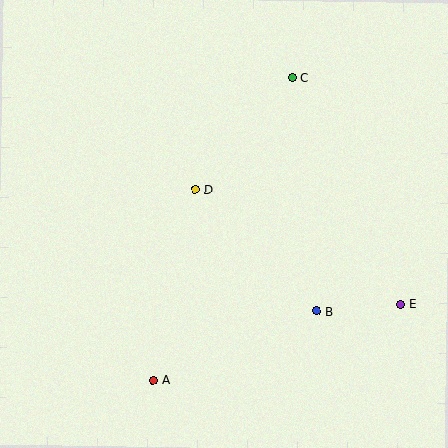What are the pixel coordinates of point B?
Point B is at (316, 311).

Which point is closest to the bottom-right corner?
Point E is closest to the bottom-right corner.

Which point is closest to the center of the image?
Point D at (195, 189) is closest to the center.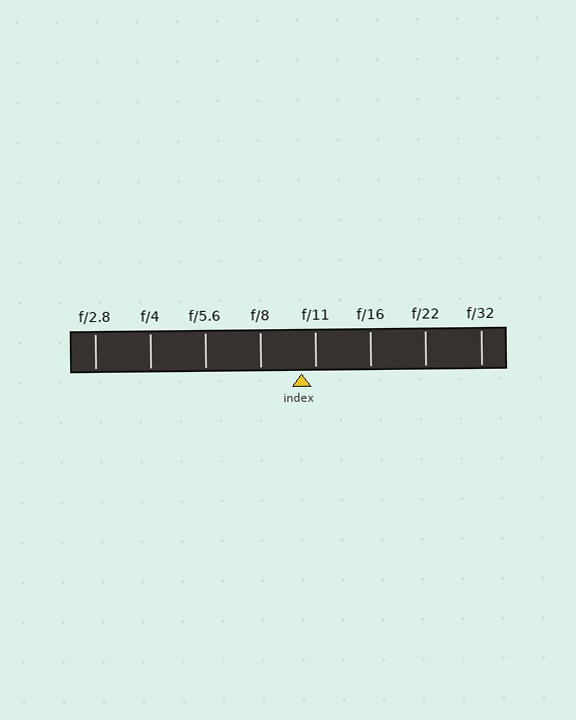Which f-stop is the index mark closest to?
The index mark is closest to f/11.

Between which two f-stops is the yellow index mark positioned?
The index mark is between f/8 and f/11.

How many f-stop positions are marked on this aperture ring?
There are 8 f-stop positions marked.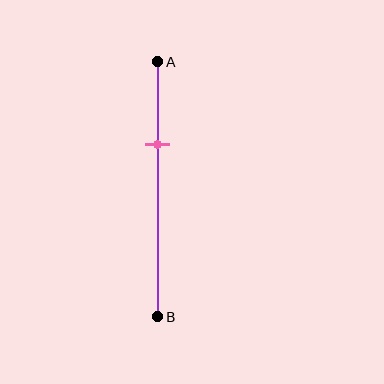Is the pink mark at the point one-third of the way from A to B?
Yes, the mark is approximately at the one-third point.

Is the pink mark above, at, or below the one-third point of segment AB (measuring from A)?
The pink mark is approximately at the one-third point of segment AB.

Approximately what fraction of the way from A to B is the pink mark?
The pink mark is approximately 30% of the way from A to B.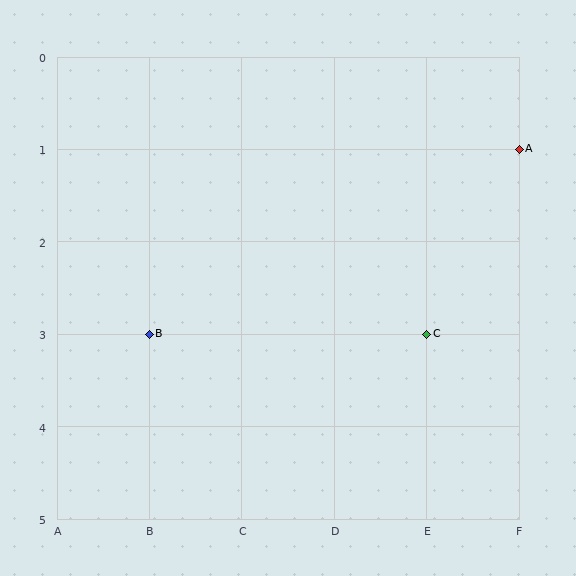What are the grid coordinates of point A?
Point A is at grid coordinates (F, 1).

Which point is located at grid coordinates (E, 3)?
Point C is at (E, 3).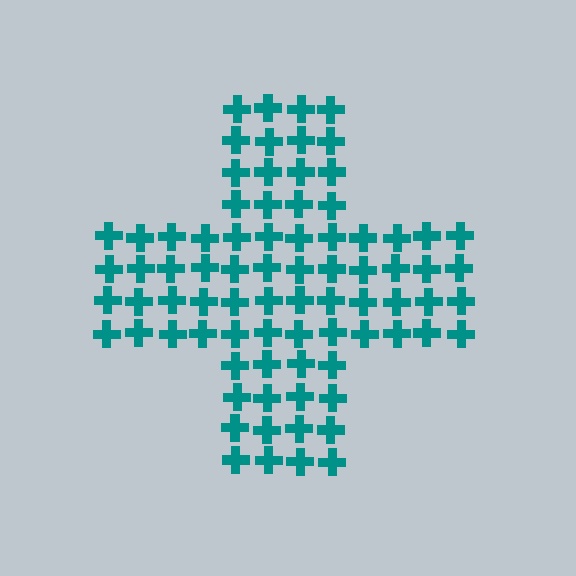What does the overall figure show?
The overall figure shows a cross.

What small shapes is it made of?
It is made of small crosses.